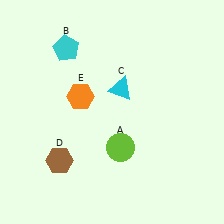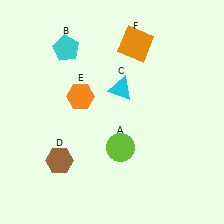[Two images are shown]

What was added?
An orange square (F) was added in Image 2.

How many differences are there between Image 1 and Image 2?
There is 1 difference between the two images.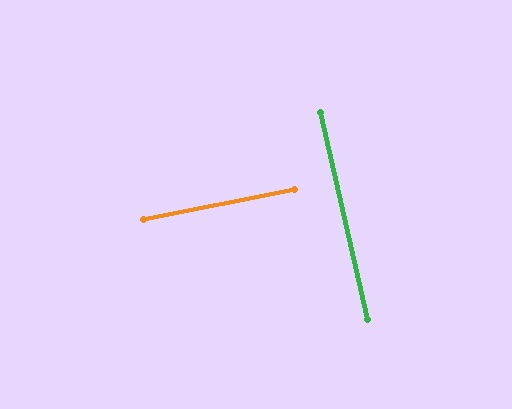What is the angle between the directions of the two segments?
Approximately 88 degrees.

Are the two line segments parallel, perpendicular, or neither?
Perpendicular — they meet at approximately 88°.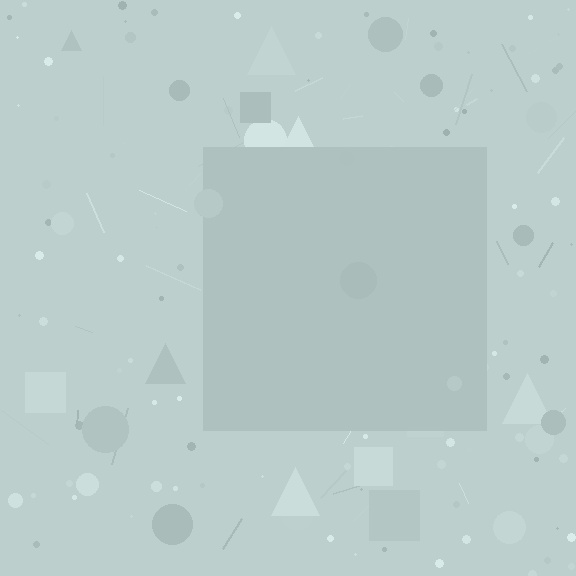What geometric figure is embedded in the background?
A square is embedded in the background.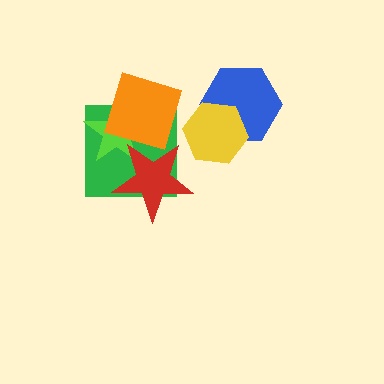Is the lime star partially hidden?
Yes, it is partially covered by another shape.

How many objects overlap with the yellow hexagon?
1 object overlaps with the yellow hexagon.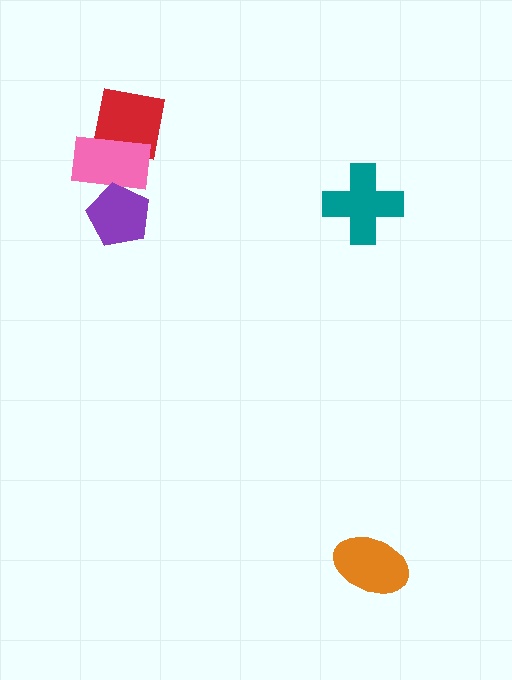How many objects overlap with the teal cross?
0 objects overlap with the teal cross.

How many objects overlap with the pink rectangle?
2 objects overlap with the pink rectangle.